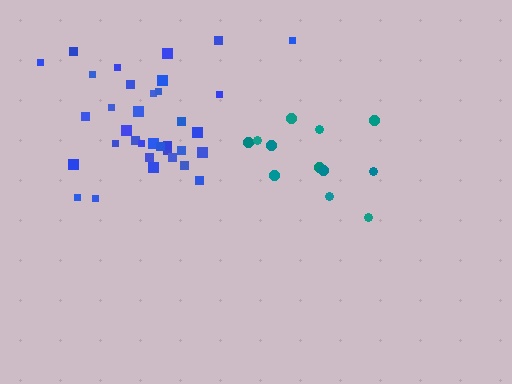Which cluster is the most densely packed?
Blue.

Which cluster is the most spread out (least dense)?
Teal.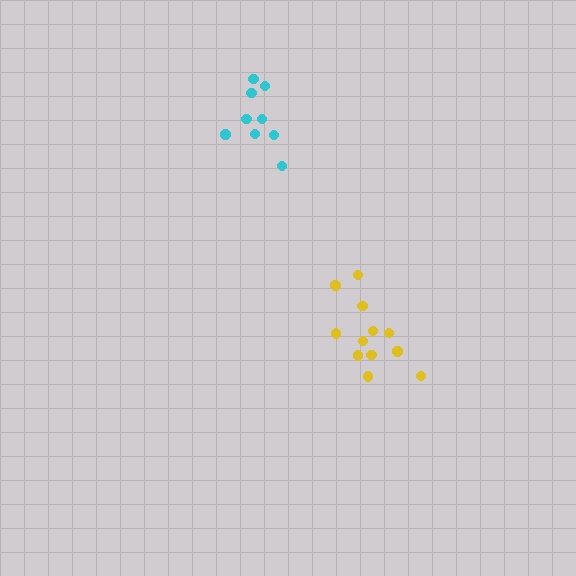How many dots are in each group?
Group 1: 12 dots, Group 2: 9 dots (21 total).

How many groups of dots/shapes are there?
There are 2 groups.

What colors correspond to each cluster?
The clusters are colored: yellow, cyan.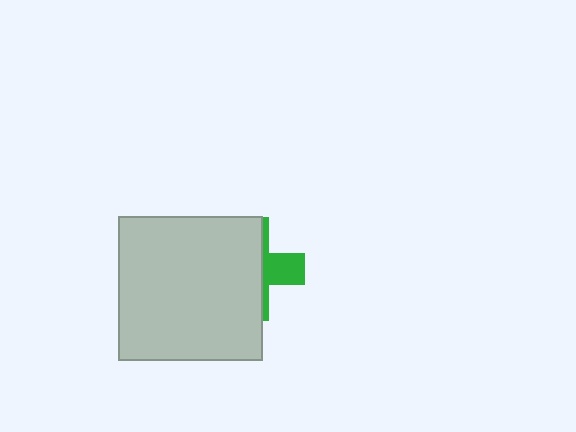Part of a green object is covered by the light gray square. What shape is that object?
It is a cross.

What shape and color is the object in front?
The object in front is a light gray square.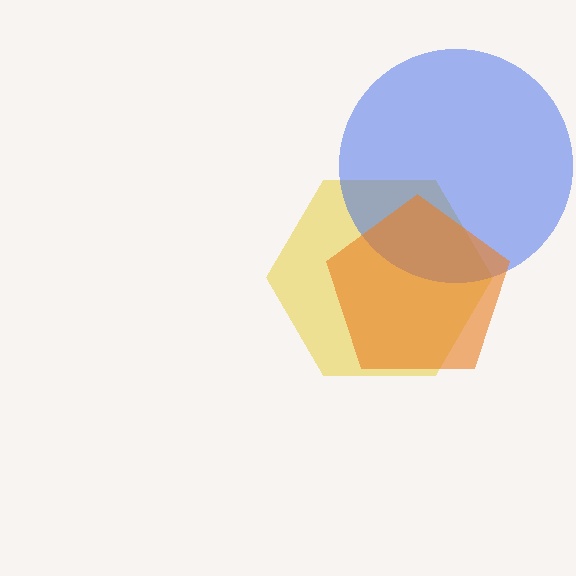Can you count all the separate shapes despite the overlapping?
Yes, there are 3 separate shapes.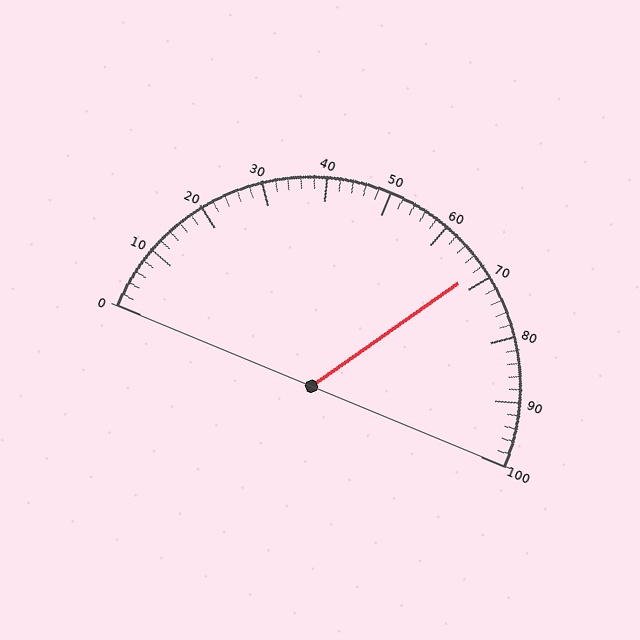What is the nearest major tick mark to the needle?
The nearest major tick mark is 70.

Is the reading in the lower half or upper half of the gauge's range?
The reading is in the upper half of the range (0 to 100).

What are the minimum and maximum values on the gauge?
The gauge ranges from 0 to 100.